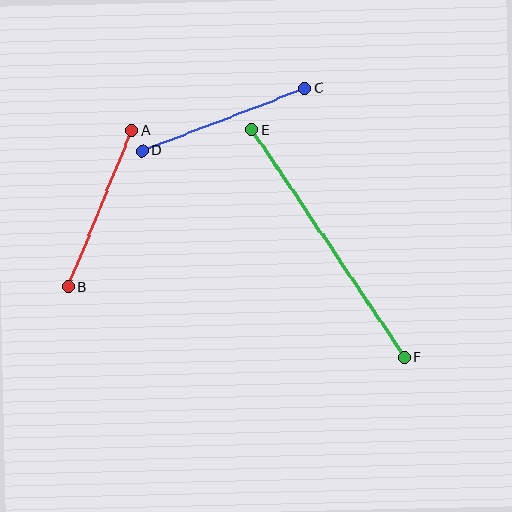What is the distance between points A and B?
The distance is approximately 169 pixels.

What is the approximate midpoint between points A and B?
The midpoint is at approximately (100, 209) pixels.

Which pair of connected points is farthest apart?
Points E and F are farthest apart.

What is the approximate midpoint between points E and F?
The midpoint is at approximately (328, 244) pixels.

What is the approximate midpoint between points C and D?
The midpoint is at approximately (223, 119) pixels.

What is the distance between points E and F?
The distance is approximately 274 pixels.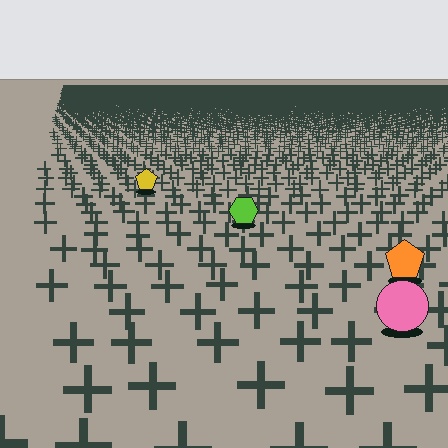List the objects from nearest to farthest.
From nearest to farthest: the pink circle, the orange pentagon, the lime hexagon, the yellow pentagon.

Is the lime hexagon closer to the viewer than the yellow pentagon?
Yes. The lime hexagon is closer — you can tell from the texture gradient: the ground texture is coarser near it.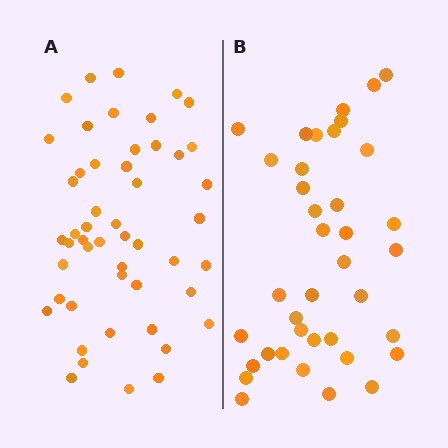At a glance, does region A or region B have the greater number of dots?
Region A (the left region) has more dots.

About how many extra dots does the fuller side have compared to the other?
Region A has roughly 12 or so more dots than region B.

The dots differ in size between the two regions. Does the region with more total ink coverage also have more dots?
No. Region B has more total ink coverage because its dots are larger, but region A actually contains more individual dots. Total area can be misleading — the number of items is what matters here.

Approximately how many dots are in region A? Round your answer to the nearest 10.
About 50 dots.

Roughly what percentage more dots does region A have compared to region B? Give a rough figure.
About 30% more.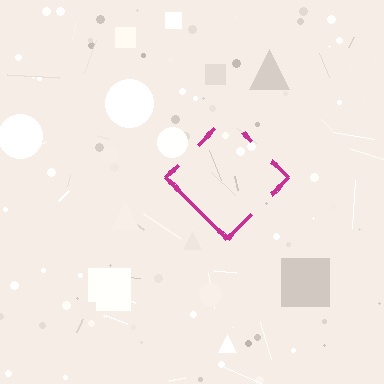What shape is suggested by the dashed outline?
The dashed outline suggests a diamond.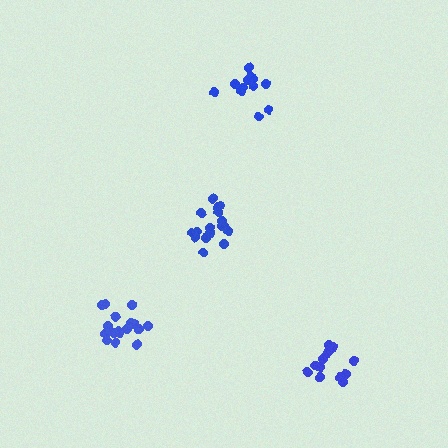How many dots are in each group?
Group 1: 13 dots, Group 2: 17 dots, Group 3: 18 dots, Group 4: 13 dots (61 total).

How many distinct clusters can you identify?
There are 4 distinct clusters.